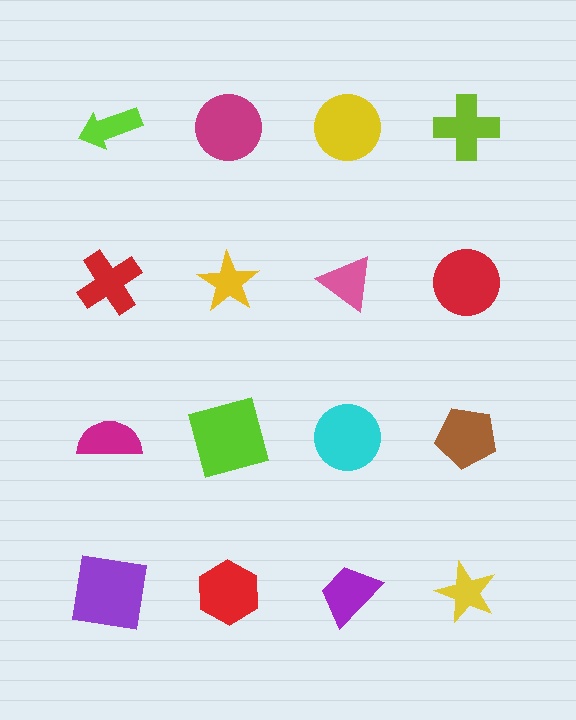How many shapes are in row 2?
4 shapes.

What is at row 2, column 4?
A red circle.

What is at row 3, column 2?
A lime square.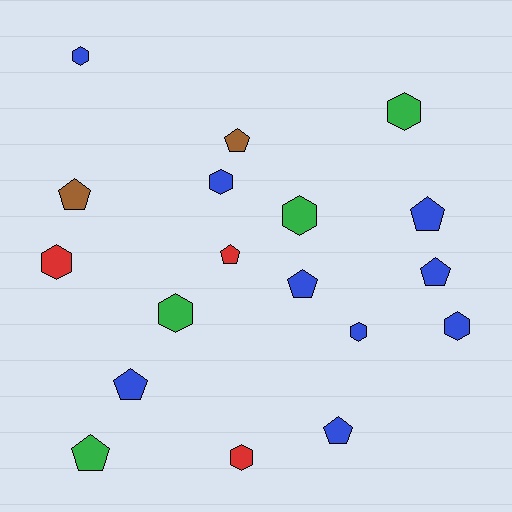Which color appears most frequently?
Blue, with 9 objects.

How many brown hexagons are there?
There are no brown hexagons.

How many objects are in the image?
There are 18 objects.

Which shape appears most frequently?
Hexagon, with 9 objects.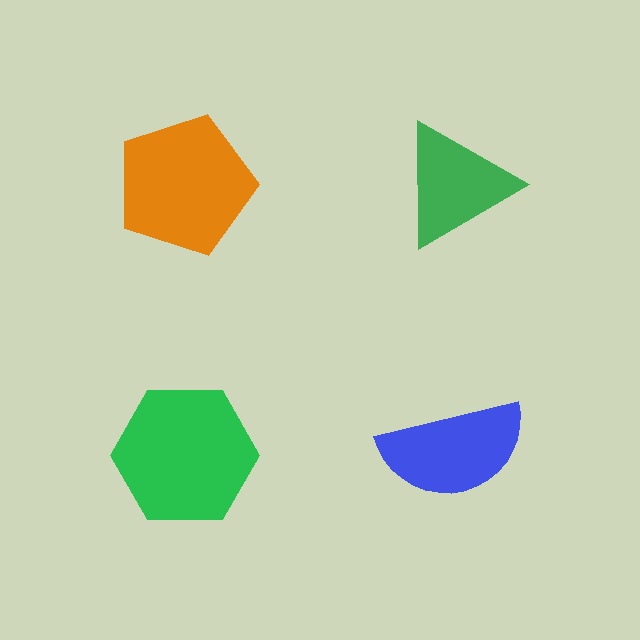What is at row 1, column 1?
An orange pentagon.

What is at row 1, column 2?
A green triangle.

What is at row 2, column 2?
A blue semicircle.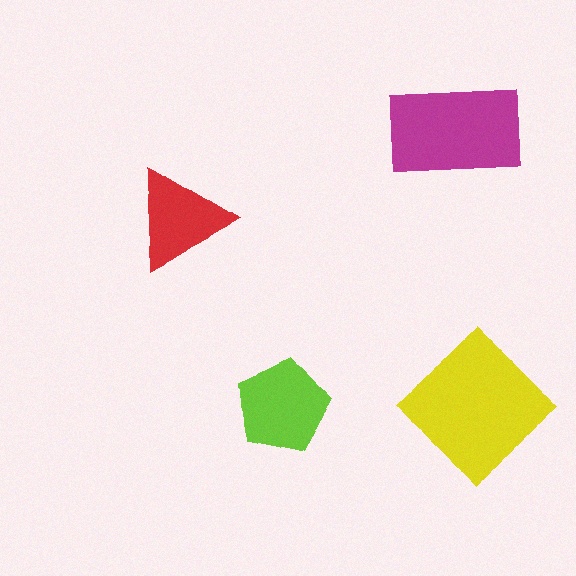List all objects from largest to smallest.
The yellow diamond, the magenta rectangle, the lime pentagon, the red triangle.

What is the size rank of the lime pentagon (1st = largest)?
3rd.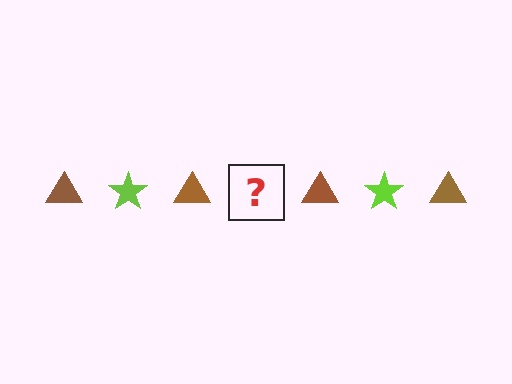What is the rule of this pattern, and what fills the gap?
The rule is that the pattern alternates between brown triangle and lime star. The gap should be filled with a lime star.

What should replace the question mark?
The question mark should be replaced with a lime star.